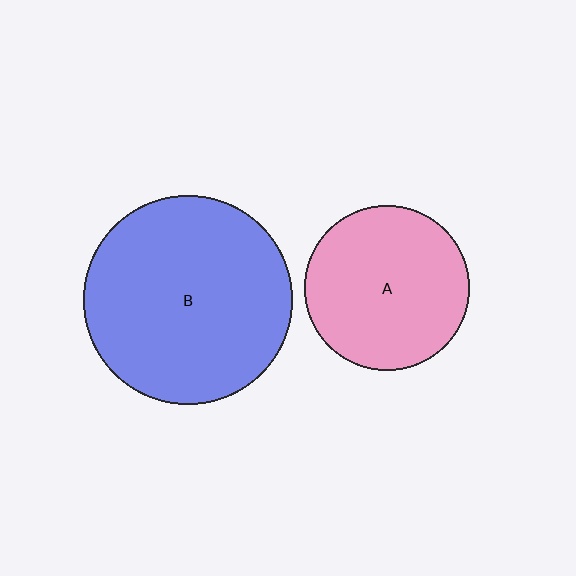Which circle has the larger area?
Circle B (blue).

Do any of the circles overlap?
No, none of the circles overlap.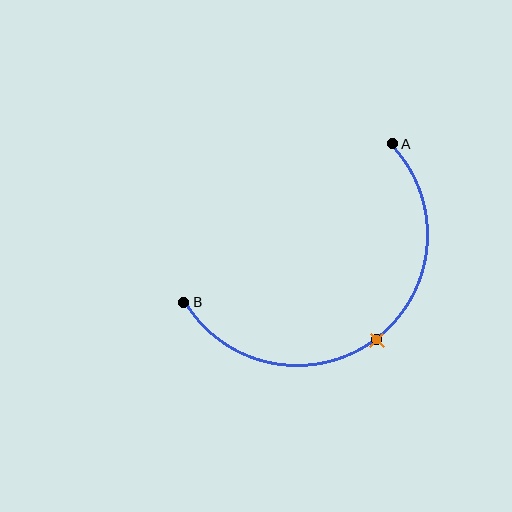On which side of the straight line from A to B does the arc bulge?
The arc bulges below and to the right of the straight line connecting A and B.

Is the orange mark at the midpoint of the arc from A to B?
Yes. The orange mark lies on the arc at equal arc-length from both A and B — it is the arc midpoint.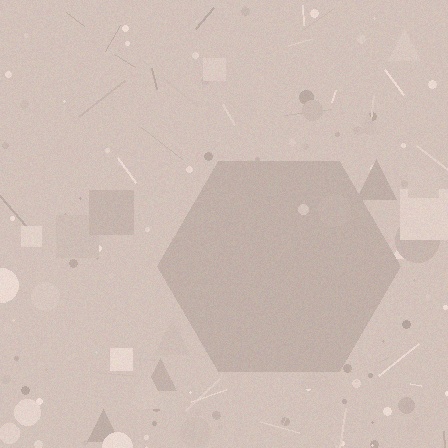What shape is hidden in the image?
A hexagon is hidden in the image.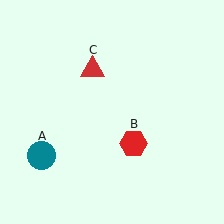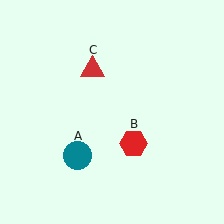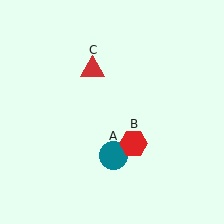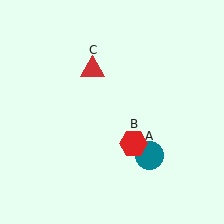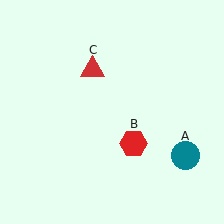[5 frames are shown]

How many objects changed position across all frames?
1 object changed position: teal circle (object A).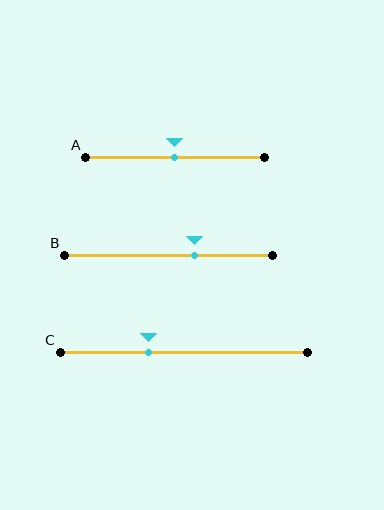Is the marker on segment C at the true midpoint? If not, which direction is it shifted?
No, the marker on segment C is shifted to the left by about 14% of the segment length.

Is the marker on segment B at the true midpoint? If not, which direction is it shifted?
No, the marker on segment B is shifted to the right by about 12% of the segment length.